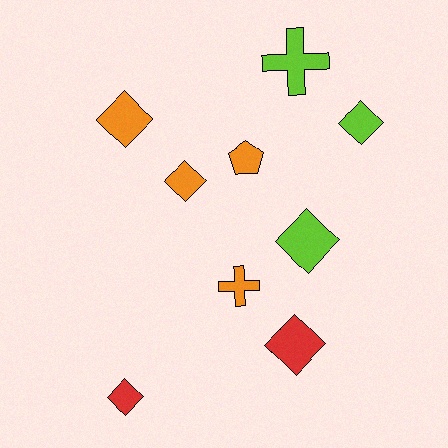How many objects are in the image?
There are 9 objects.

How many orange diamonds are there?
There are 2 orange diamonds.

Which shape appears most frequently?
Diamond, with 6 objects.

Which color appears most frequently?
Orange, with 4 objects.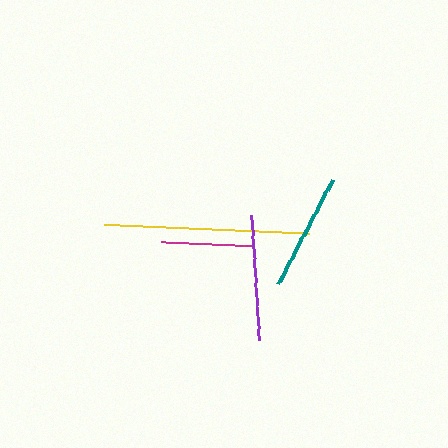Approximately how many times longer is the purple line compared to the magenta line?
The purple line is approximately 1.4 times the length of the magenta line.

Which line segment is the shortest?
The magenta line is the shortest at approximately 91 pixels.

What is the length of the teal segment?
The teal segment is approximately 118 pixels long.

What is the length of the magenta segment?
The magenta segment is approximately 91 pixels long.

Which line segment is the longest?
The yellow line is the longest at approximately 206 pixels.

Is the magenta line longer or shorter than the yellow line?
The yellow line is longer than the magenta line.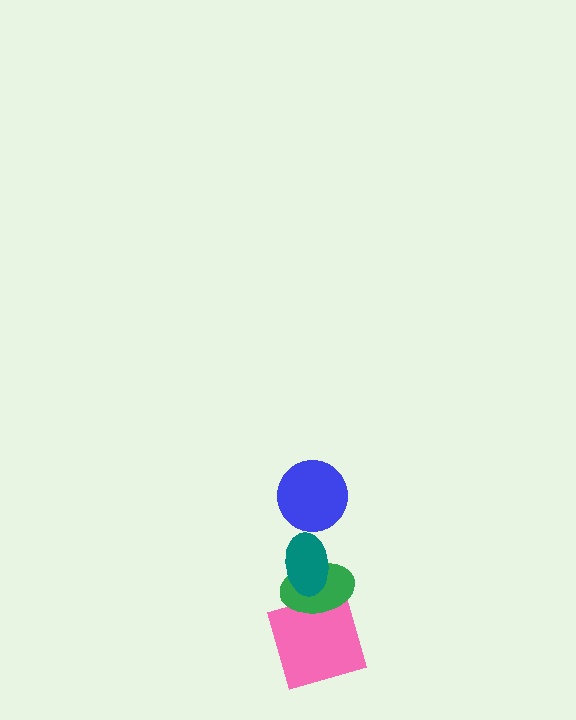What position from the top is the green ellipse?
The green ellipse is 3rd from the top.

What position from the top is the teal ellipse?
The teal ellipse is 2nd from the top.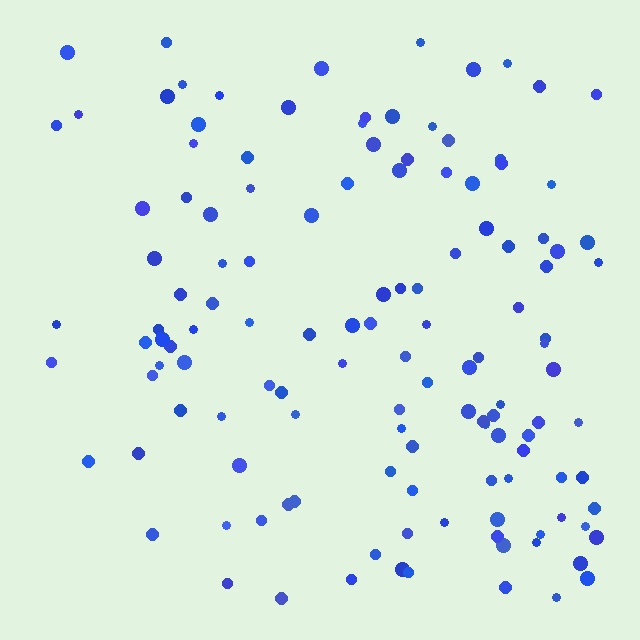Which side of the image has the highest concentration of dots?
The right.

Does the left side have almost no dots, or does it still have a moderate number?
Still a moderate number, just noticeably fewer than the right.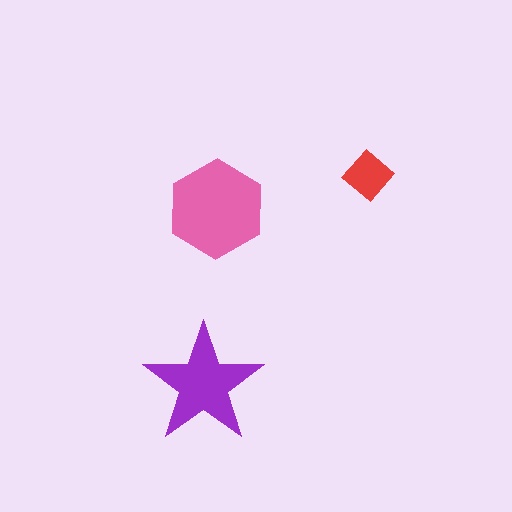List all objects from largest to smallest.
The pink hexagon, the purple star, the red diamond.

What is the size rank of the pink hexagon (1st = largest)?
1st.